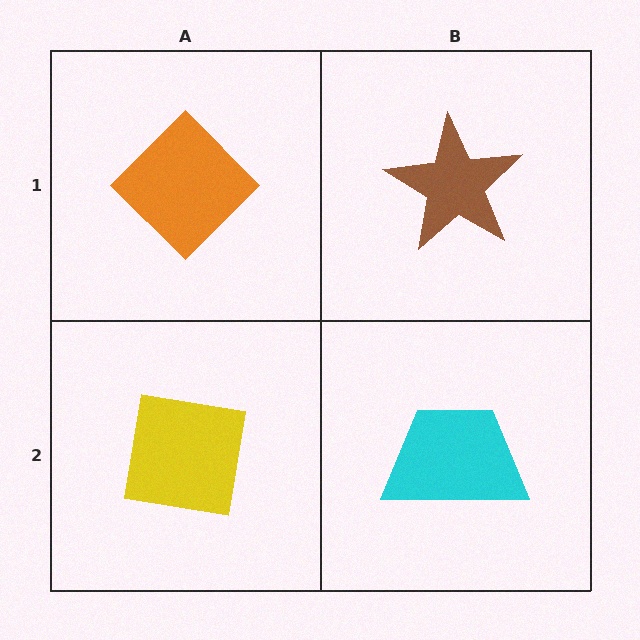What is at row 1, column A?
An orange diamond.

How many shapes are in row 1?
2 shapes.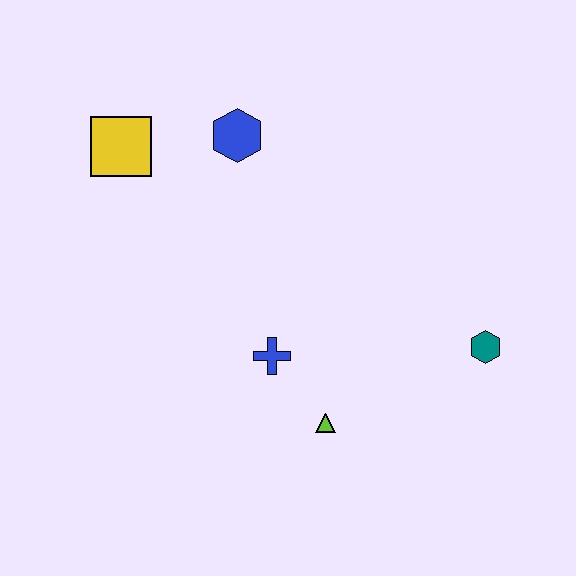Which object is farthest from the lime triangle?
The yellow square is farthest from the lime triangle.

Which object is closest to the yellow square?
The blue hexagon is closest to the yellow square.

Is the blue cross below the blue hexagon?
Yes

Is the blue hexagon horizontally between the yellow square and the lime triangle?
Yes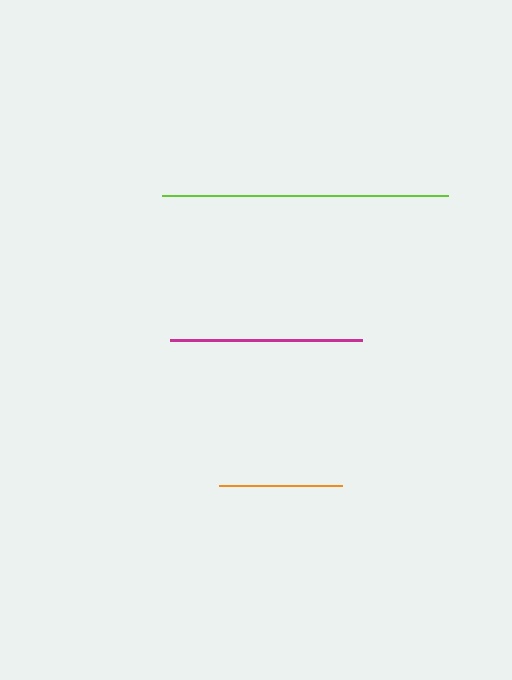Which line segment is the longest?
The lime line is the longest at approximately 286 pixels.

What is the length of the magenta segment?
The magenta segment is approximately 192 pixels long.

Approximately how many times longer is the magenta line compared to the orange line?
The magenta line is approximately 1.6 times the length of the orange line.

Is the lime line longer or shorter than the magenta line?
The lime line is longer than the magenta line.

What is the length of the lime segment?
The lime segment is approximately 286 pixels long.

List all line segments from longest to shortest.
From longest to shortest: lime, magenta, orange.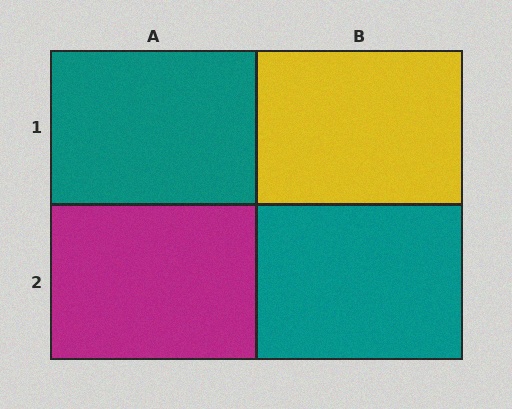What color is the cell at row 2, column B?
Teal.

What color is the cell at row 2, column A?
Magenta.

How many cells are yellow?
1 cell is yellow.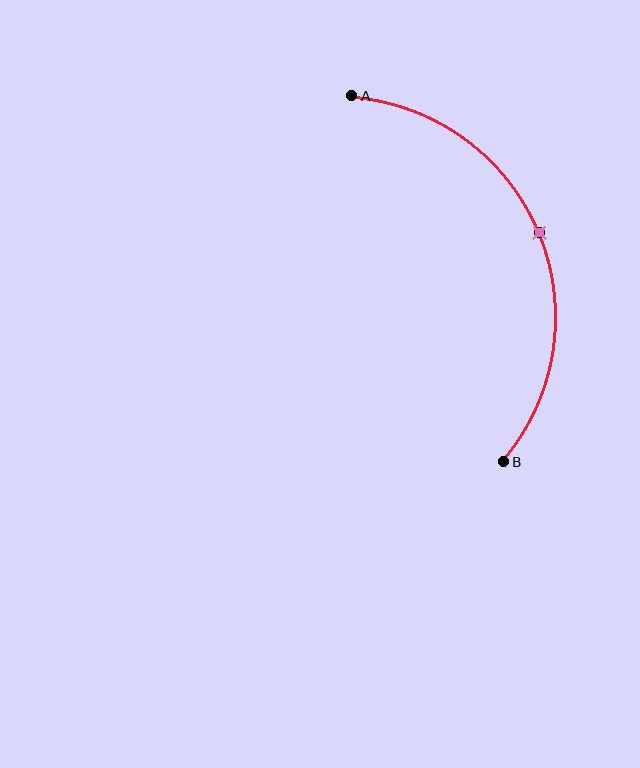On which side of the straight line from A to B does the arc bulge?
The arc bulges to the right of the straight line connecting A and B.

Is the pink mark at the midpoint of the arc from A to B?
Yes. The pink mark lies on the arc at equal arc-length from both A and B — it is the arc midpoint.